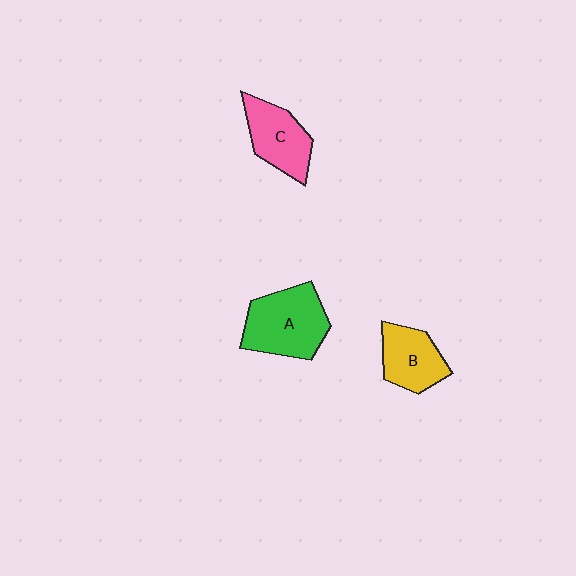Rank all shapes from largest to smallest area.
From largest to smallest: A (green), C (pink), B (yellow).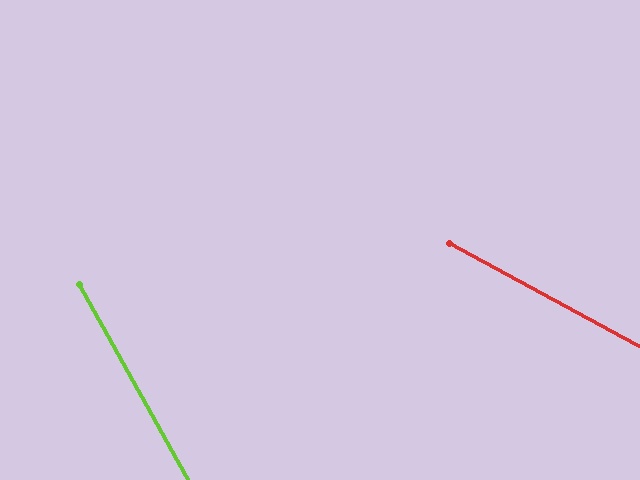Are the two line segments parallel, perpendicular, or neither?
Neither parallel nor perpendicular — they differ by about 32°.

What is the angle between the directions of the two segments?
Approximately 32 degrees.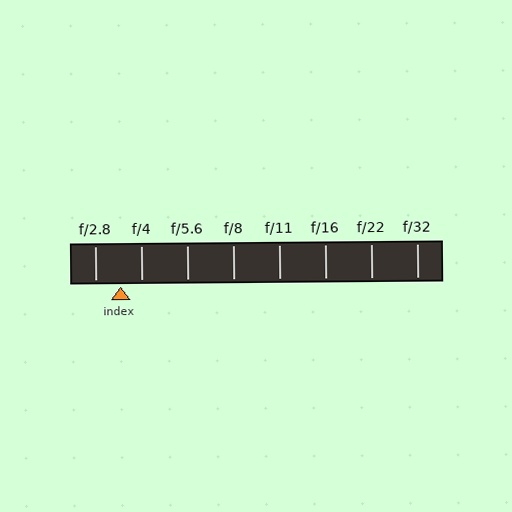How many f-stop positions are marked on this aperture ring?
There are 8 f-stop positions marked.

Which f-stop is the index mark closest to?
The index mark is closest to f/4.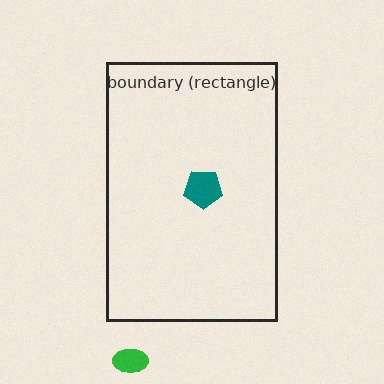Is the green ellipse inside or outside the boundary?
Outside.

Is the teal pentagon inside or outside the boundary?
Inside.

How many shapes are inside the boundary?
1 inside, 1 outside.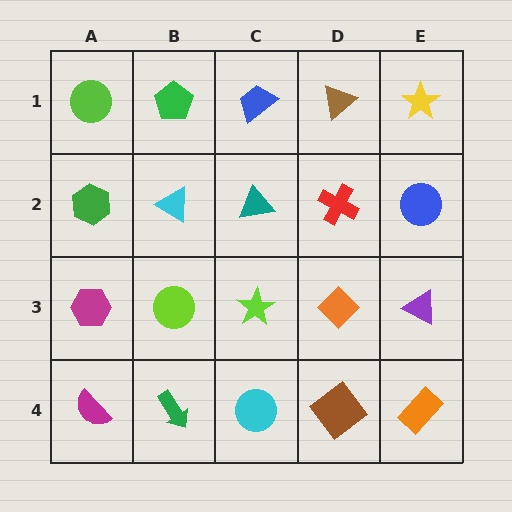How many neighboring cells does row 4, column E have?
2.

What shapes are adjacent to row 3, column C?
A teal triangle (row 2, column C), a cyan circle (row 4, column C), a lime circle (row 3, column B), an orange diamond (row 3, column D).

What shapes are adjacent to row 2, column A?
A lime circle (row 1, column A), a magenta hexagon (row 3, column A), a cyan triangle (row 2, column B).